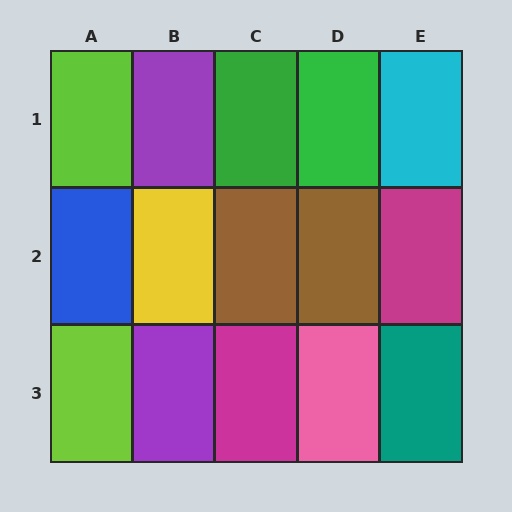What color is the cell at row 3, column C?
Magenta.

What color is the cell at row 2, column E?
Magenta.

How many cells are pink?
1 cell is pink.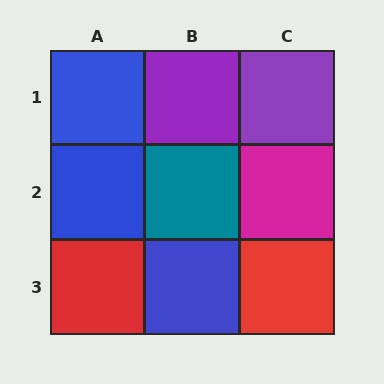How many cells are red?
2 cells are red.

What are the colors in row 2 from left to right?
Blue, teal, magenta.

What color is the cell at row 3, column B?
Blue.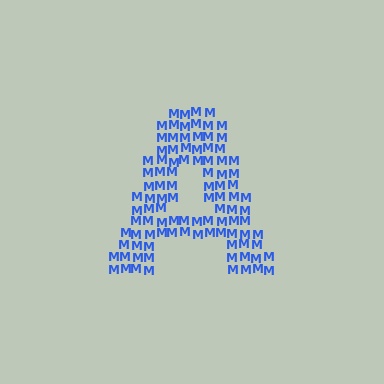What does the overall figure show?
The overall figure shows the letter A.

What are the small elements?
The small elements are letter M's.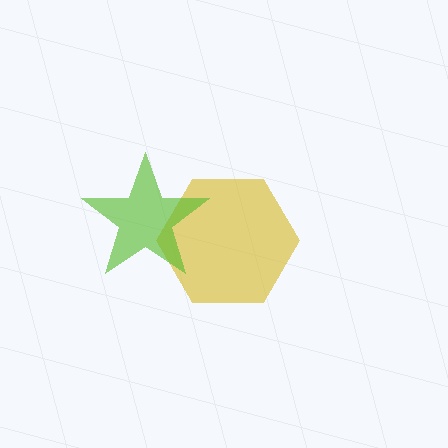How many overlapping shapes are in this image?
There are 2 overlapping shapes in the image.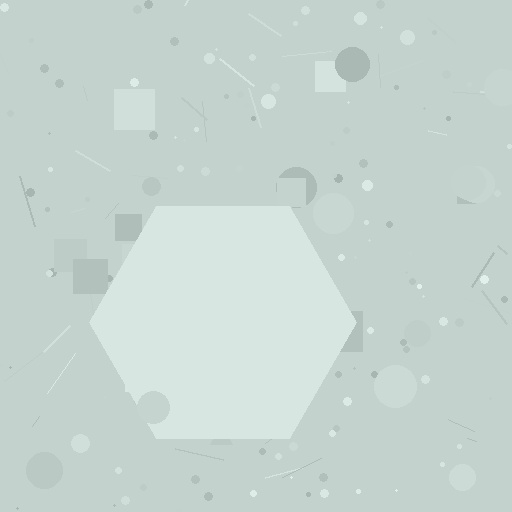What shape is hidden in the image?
A hexagon is hidden in the image.